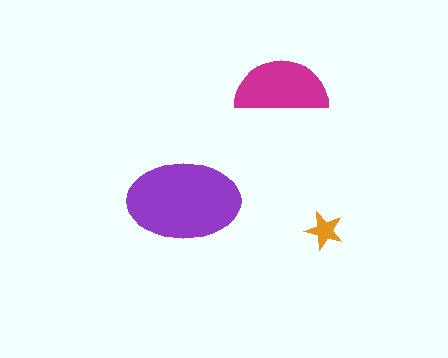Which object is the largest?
The purple ellipse.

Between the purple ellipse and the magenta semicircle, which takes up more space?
The purple ellipse.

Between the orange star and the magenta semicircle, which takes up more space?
The magenta semicircle.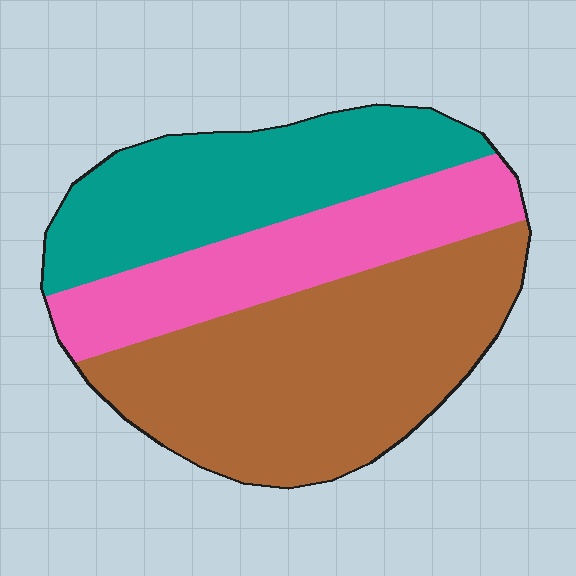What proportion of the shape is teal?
Teal takes up about one third (1/3) of the shape.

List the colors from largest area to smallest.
From largest to smallest: brown, teal, pink.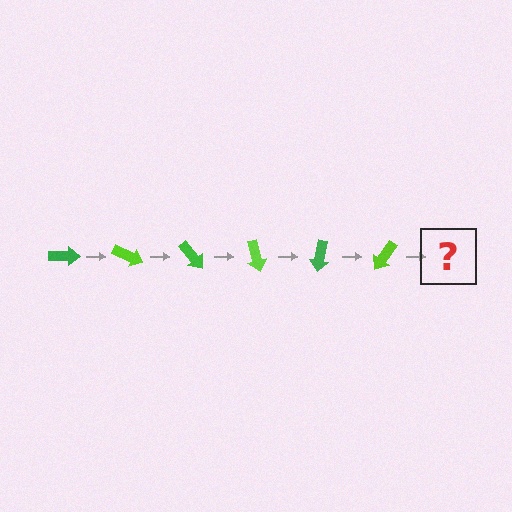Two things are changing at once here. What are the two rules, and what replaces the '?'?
The two rules are that it rotates 25 degrees each step and the color cycles through green and lime. The '?' should be a green arrow, rotated 150 degrees from the start.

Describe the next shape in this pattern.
It should be a green arrow, rotated 150 degrees from the start.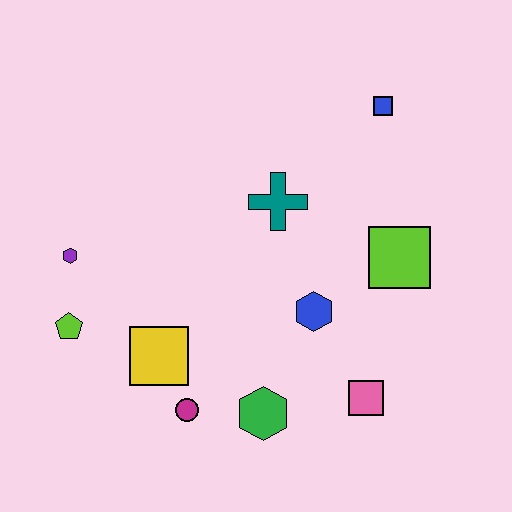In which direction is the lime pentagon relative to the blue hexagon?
The lime pentagon is to the left of the blue hexagon.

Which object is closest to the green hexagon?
The magenta circle is closest to the green hexagon.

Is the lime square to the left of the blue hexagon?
No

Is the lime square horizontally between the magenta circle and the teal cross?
No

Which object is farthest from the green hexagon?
The blue square is farthest from the green hexagon.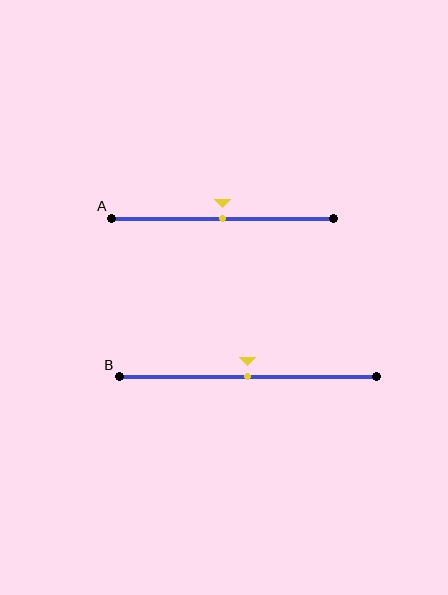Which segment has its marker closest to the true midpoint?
Segment A has its marker closest to the true midpoint.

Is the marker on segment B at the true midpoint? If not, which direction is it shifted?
Yes, the marker on segment B is at the true midpoint.